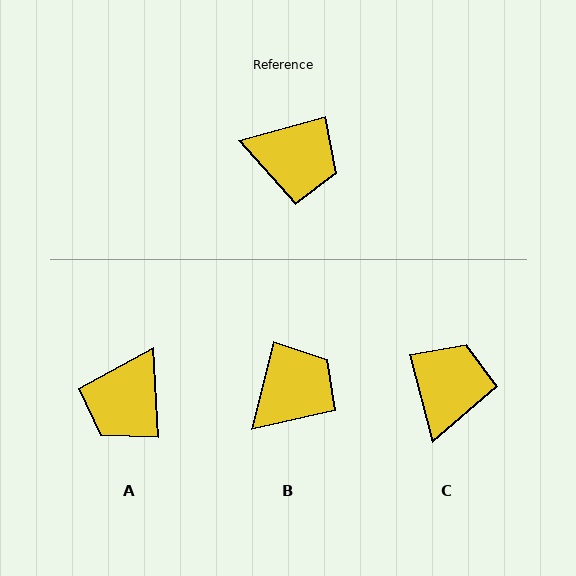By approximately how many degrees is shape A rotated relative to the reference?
Approximately 103 degrees clockwise.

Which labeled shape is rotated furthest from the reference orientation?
A, about 103 degrees away.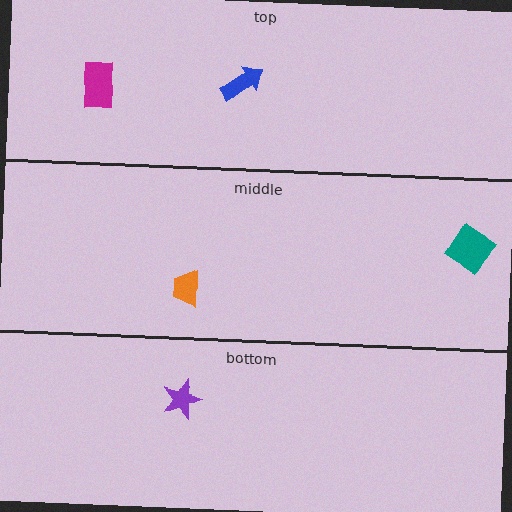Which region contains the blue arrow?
The top region.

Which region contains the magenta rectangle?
The top region.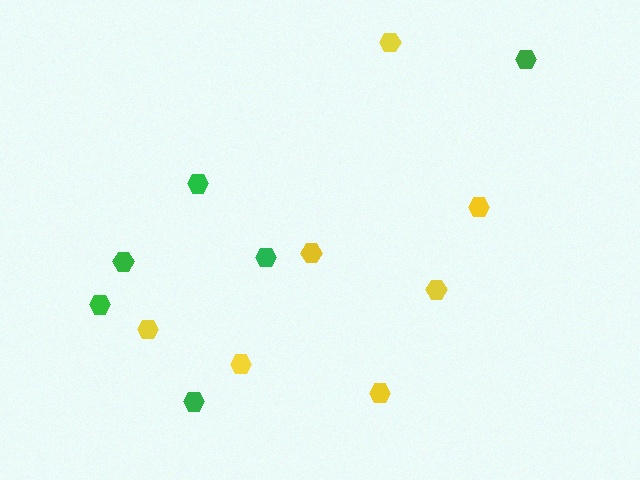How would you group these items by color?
There are 2 groups: one group of yellow hexagons (7) and one group of green hexagons (6).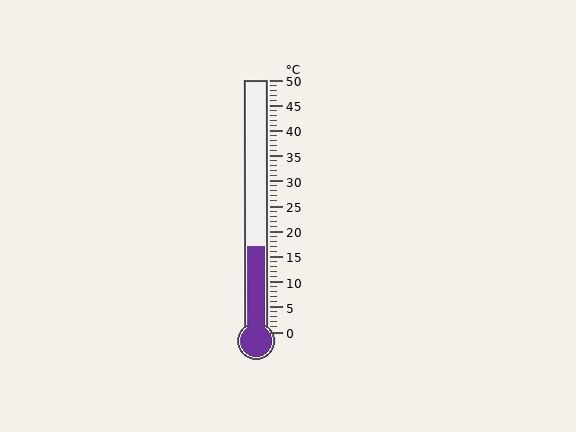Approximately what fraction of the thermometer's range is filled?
The thermometer is filled to approximately 35% of its range.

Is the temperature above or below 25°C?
The temperature is below 25°C.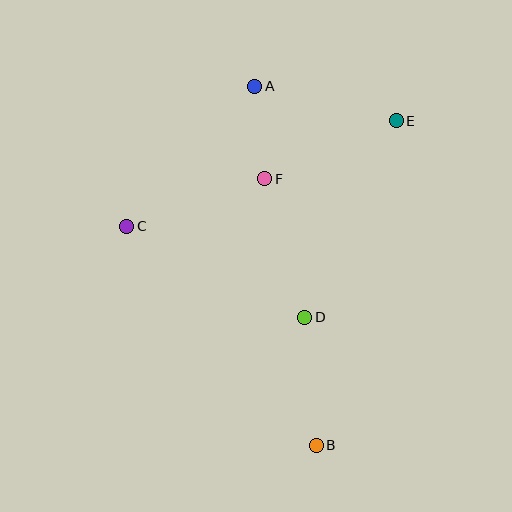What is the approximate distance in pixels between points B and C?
The distance between B and C is approximately 290 pixels.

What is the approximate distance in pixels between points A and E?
The distance between A and E is approximately 146 pixels.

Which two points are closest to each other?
Points A and F are closest to each other.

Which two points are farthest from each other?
Points A and B are farthest from each other.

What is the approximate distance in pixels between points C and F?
The distance between C and F is approximately 146 pixels.